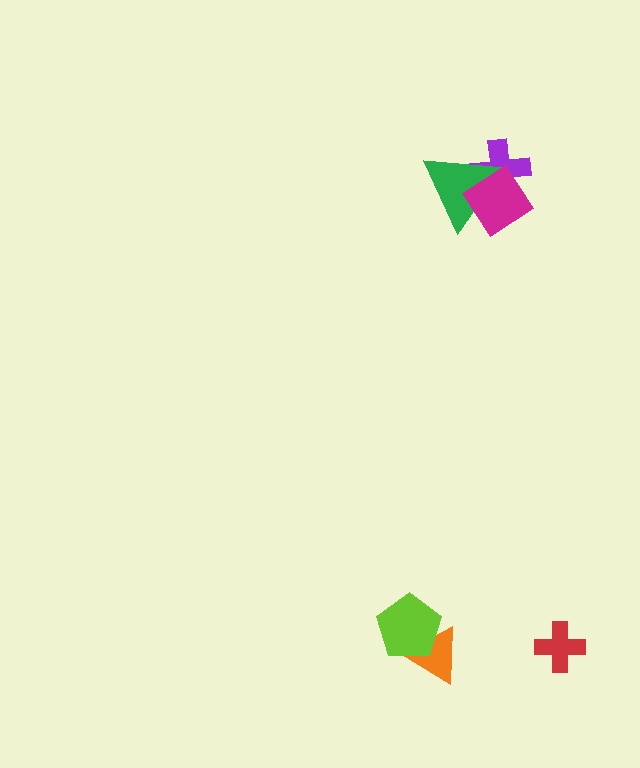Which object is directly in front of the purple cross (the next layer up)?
The green triangle is directly in front of the purple cross.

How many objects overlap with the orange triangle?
1 object overlaps with the orange triangle.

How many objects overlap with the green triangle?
2 objects overlap with the green triangle.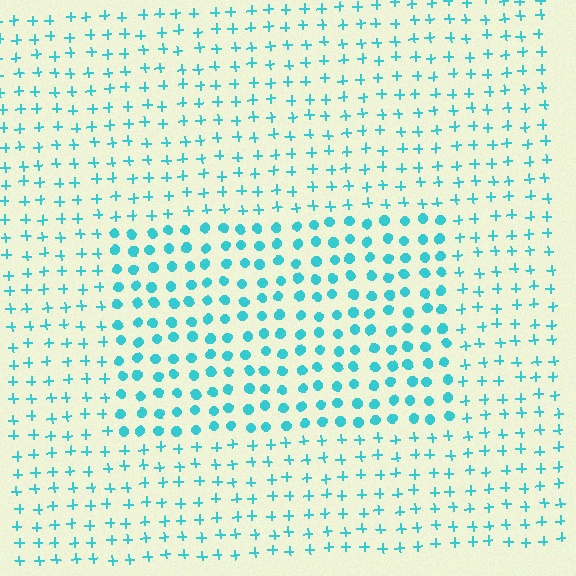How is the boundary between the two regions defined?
The boundary is defined by a change in element shape: circles inside vs. plus signs outside. All elements share the same color and spacing.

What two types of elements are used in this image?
The image uses circles inside the rectangle region and plus signs outside it.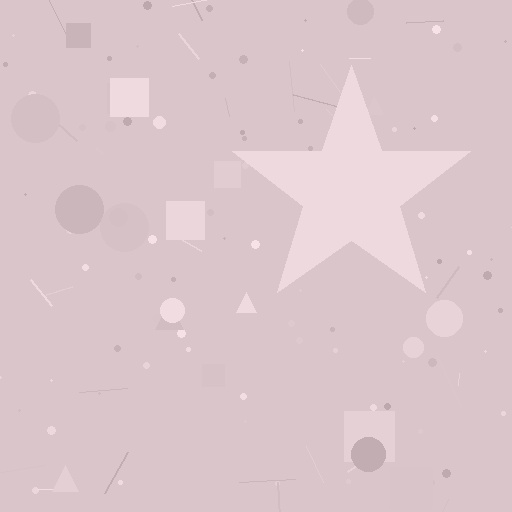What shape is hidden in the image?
A star is hidden in the image.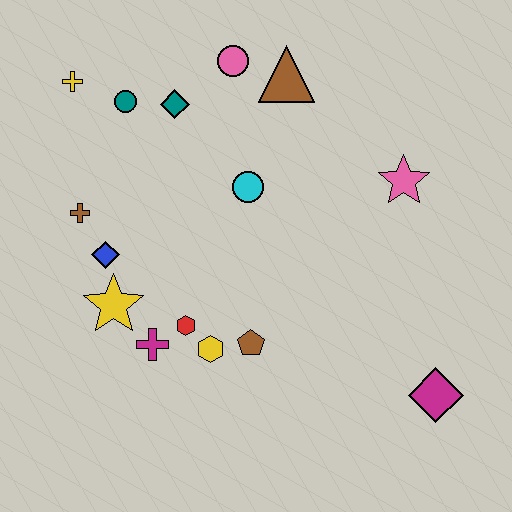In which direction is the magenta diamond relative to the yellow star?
The magenta diamond is to the right of the yellow star.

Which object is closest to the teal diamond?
The teal circle is closest to the teal diamond.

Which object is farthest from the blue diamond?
The magenta diamond is farthest from the blue diamond.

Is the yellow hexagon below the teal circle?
Yes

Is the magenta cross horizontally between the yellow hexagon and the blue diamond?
Yes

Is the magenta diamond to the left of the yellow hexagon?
No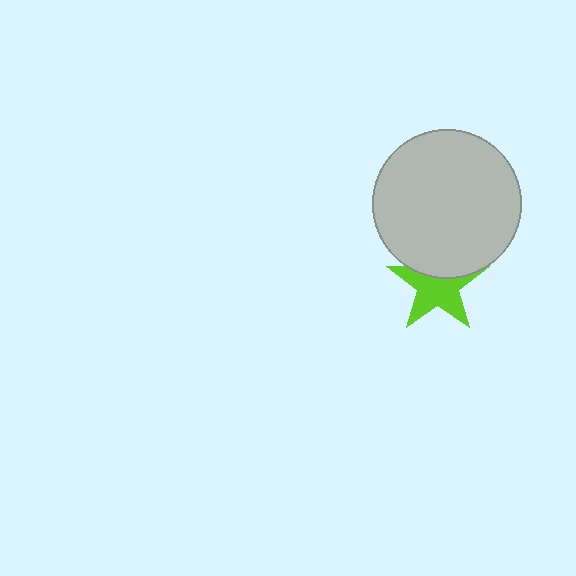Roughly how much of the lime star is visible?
Most of it is visible (roughly 65%).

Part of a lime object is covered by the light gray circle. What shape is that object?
It is a star.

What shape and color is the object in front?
The object in front is a light gray circle.